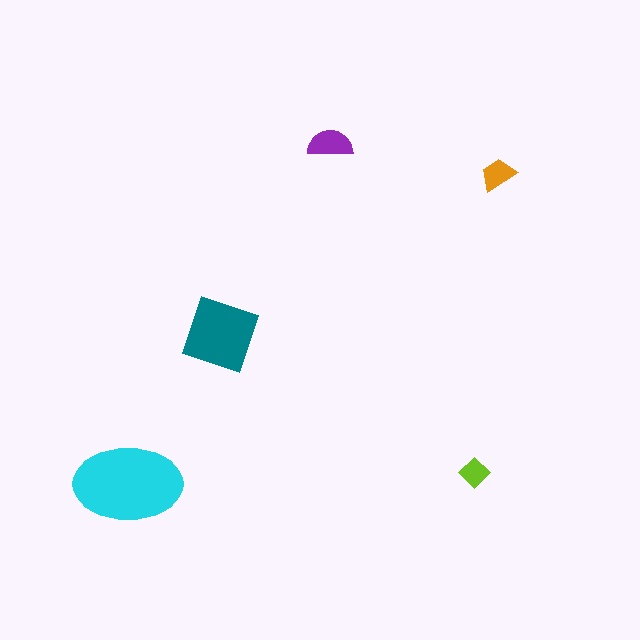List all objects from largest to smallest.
The cyan ellipse, the teal square, the purple semicircle, the orange trapezoid, the lime diamond.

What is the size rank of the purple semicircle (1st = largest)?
3rd.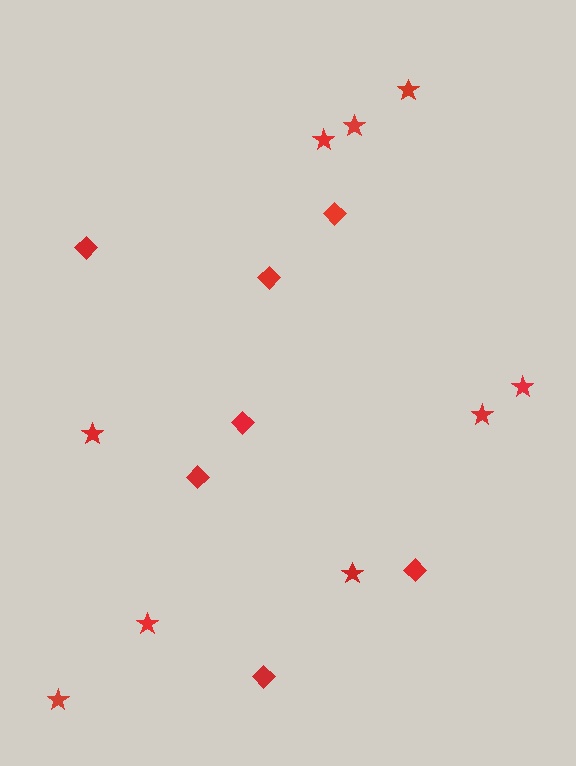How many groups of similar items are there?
There are 2 groups: one group of diamonds (7) and one group of stars (9).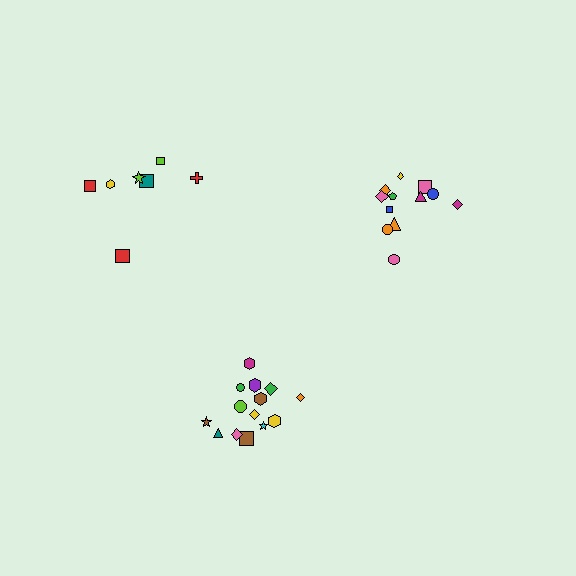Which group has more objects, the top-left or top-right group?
The top-right group.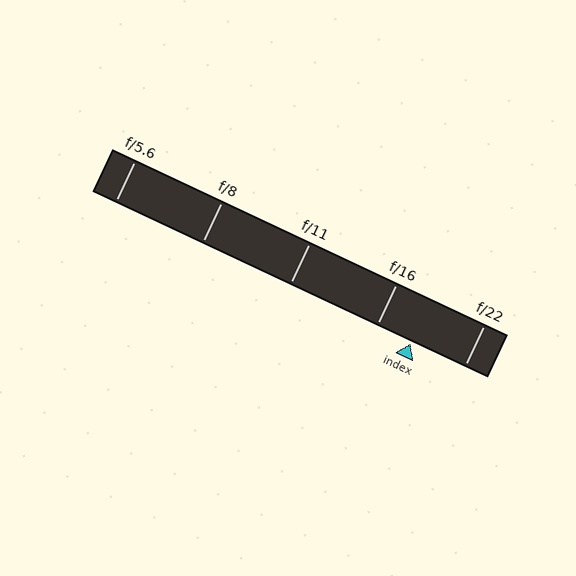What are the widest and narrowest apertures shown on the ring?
The widest aperture shown is f/5.6 and the narrowest is f/22.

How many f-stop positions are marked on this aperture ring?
There are 5 f-stop positions marked.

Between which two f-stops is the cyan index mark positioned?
The index mark is between f/16 and f/22.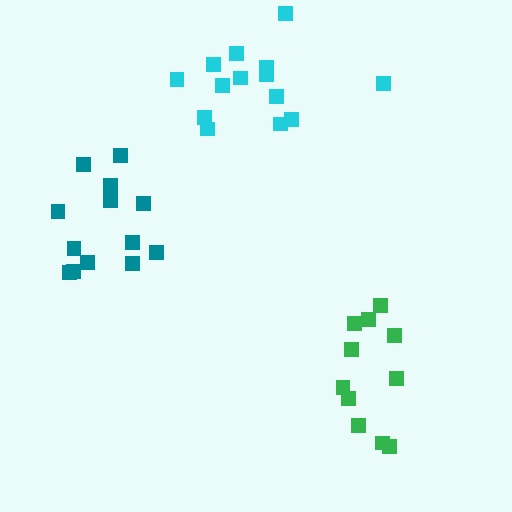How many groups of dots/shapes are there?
There are 3 groups.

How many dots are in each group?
Group 1: 13 dots, Group 2: 11 dots, Group 3: 14 dots (38 total).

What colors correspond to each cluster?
The clusters are colored: teal, green, cyan.